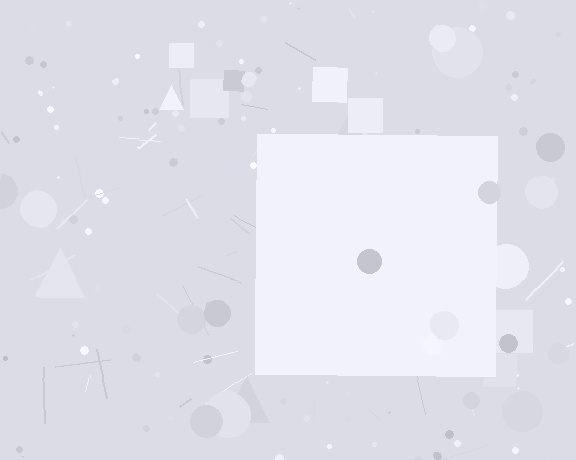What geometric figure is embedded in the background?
A square is embedded in the background.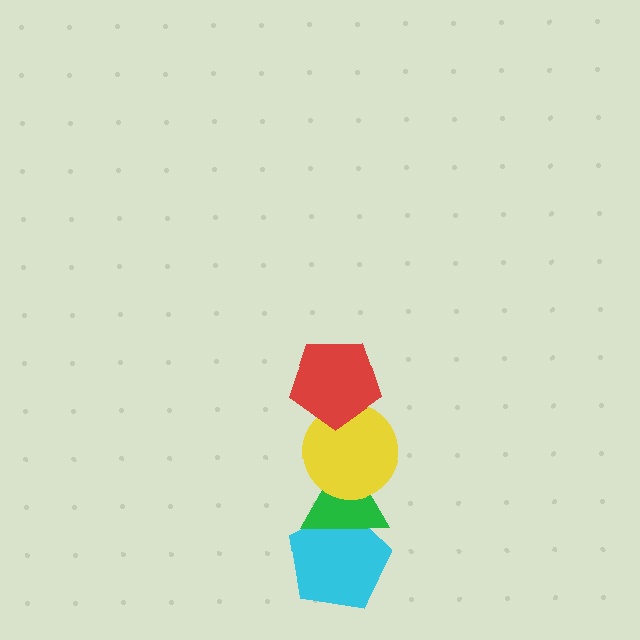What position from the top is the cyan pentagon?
The cyan pentagon is 4th from the top.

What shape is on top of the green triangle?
The yellow circle is on top of the green triangle.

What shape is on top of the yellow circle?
The red pentagon is on top of the yellow circle.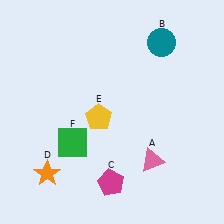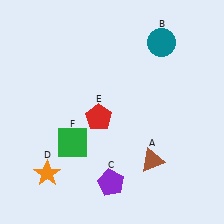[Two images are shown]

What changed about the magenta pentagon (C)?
In Image 1, C is magenta. In Image 2, it changed to purple.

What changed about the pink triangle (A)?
In Image 1, A is pink. In Image 2, it changed to brown.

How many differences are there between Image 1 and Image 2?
There are 3 differences between the two images.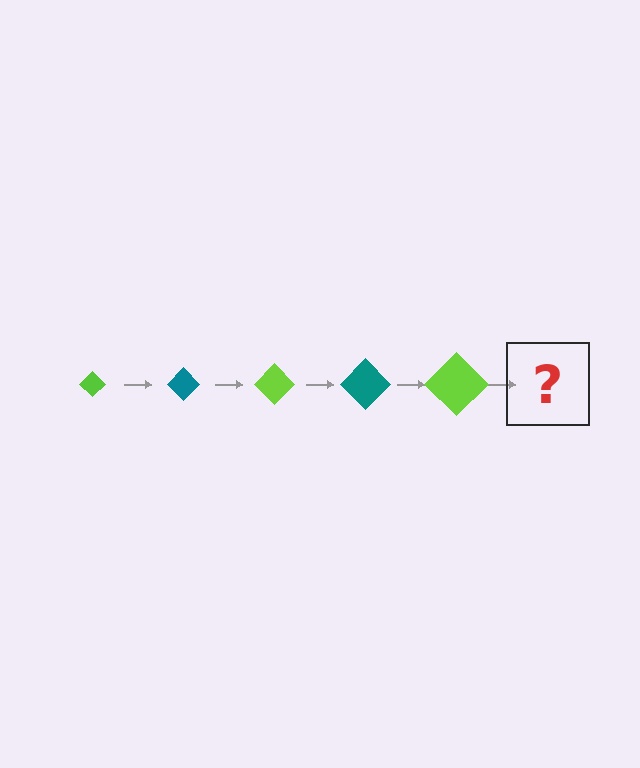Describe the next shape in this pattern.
It should be a teal diamond, larger than the previous one.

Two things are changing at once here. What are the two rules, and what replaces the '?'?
The two rules are that the diamond grows larger each step and the color cycles through lime and teal. The '?' should be a teal diamond, larger than the previous one.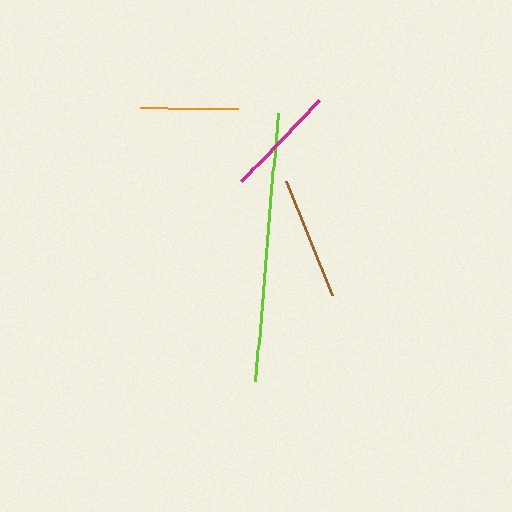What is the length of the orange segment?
The orange segment is approximately 98 pixels long.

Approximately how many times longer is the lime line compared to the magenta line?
The lime line is approximately 2.4 times the length of the magenta line.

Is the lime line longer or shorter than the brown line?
The lime line is longer than the brown line.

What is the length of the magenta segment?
The magenta segment is approximately 112 pixels long.